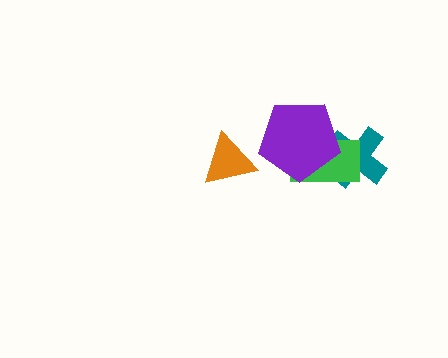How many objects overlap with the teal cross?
2 objects overlap with the teal cross.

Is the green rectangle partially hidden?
Yes, it is partially covered by another shape.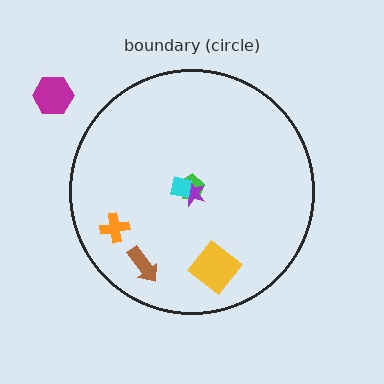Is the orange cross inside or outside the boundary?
Inside.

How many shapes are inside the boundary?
6 inside, 1 outside.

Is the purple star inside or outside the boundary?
Inside.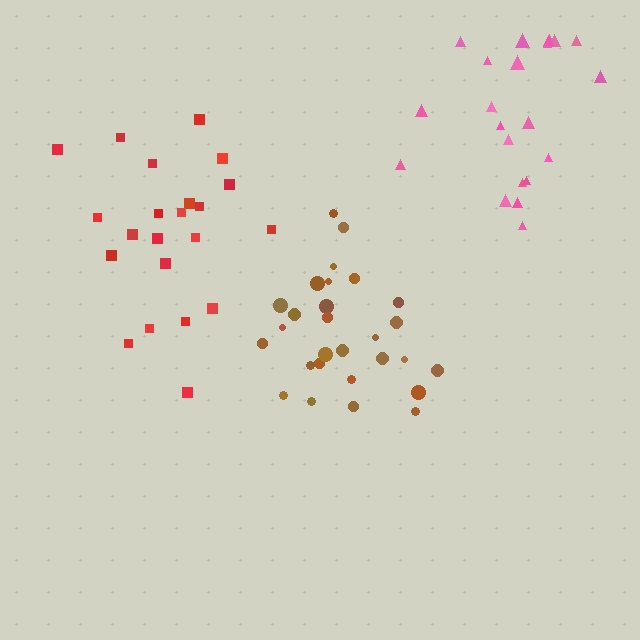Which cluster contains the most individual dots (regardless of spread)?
Brown (28).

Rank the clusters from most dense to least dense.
brown, red, pink.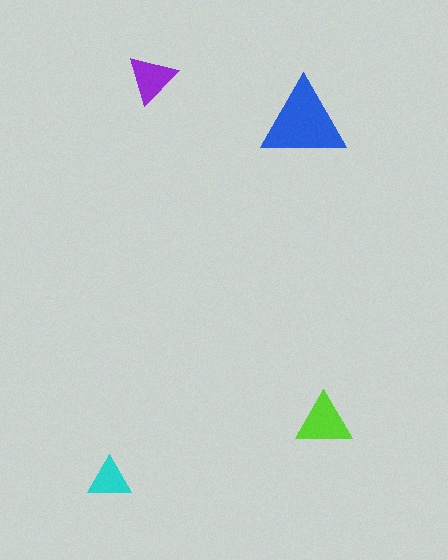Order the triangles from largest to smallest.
the blue one, the lime one, the purple one, the cyan one.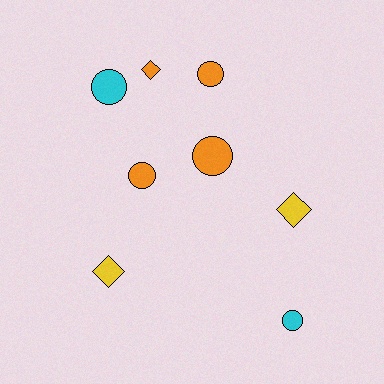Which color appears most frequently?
Orange, with 4 objects.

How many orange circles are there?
There are 3 orange circles.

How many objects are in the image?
There are 8 objects.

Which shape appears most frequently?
Circle, with 5 objects.